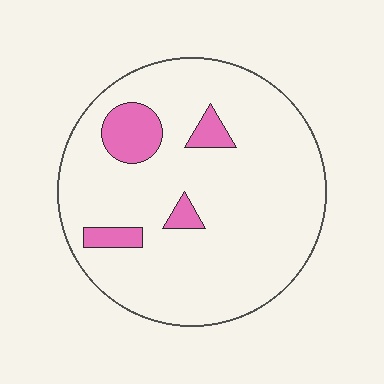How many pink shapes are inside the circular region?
4.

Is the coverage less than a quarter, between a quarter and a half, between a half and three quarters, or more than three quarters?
Less than a quarter.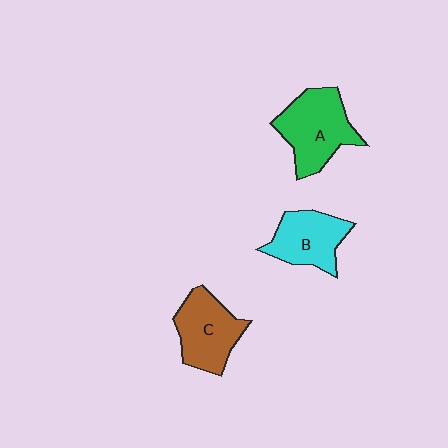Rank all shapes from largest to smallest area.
From largest to smallest: A (green), C (brown), B (cyan).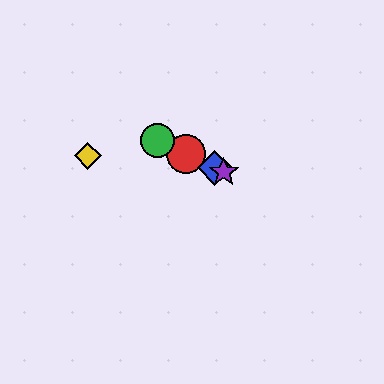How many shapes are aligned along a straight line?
4 shapes (the red circle, the blue diamond, the green circle, the purple star) are aligned along a straight line.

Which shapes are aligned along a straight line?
The red circle, the blue diamond, the green circle, the purple star are aligned along a straight line.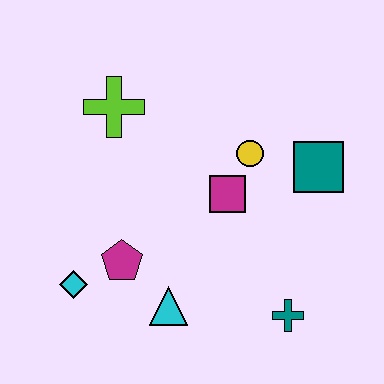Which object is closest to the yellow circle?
The magenta square is closest to the yellow circle.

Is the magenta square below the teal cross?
No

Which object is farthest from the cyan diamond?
The teal square is farthest from the cyan diamond.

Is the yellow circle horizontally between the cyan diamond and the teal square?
Yes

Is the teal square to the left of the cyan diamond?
No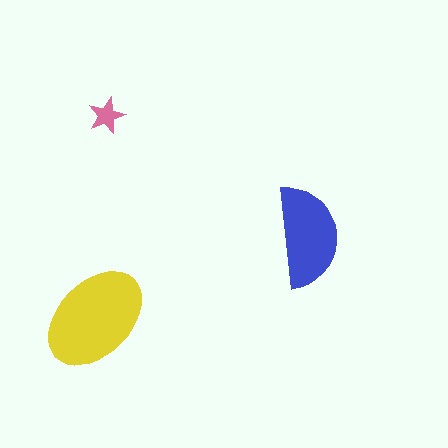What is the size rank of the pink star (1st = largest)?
3rd.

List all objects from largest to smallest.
The yellow ellipse, the blue semicircle, the pink star.